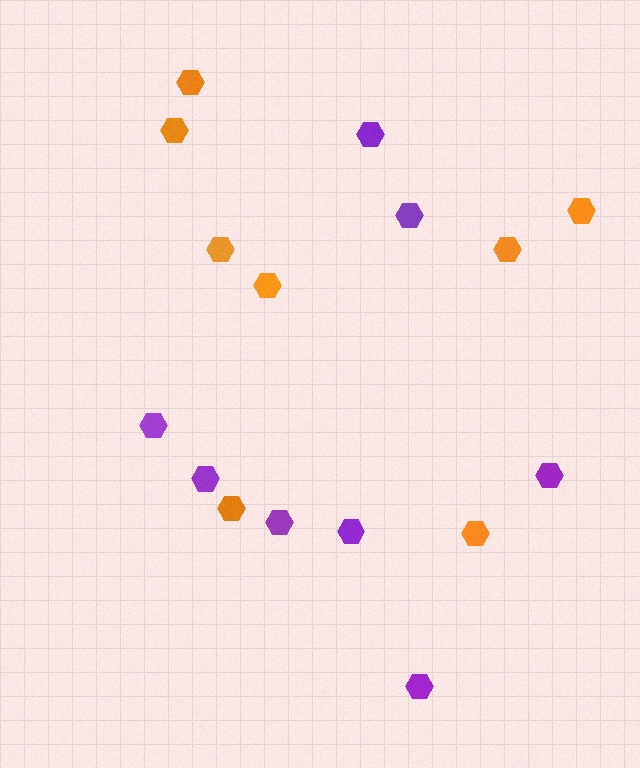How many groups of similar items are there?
There are 2 groups: one group of purple hexagons (8) and one group of orange hexagons (8).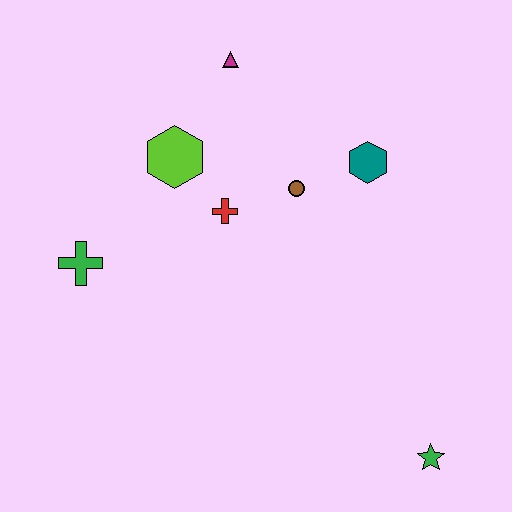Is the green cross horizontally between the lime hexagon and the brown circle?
No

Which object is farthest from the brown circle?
The green star is farthest from the brown circle.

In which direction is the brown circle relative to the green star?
The brown circle is above the green star.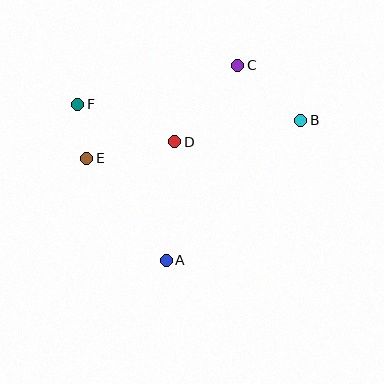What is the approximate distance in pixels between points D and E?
The distance between D and E is approximately 89 pixels.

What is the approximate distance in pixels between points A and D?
The distance between A and D is approximately 119 pixels.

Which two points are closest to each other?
Points E and F are closest to each other.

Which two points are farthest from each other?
Points B and F are farthest from each other.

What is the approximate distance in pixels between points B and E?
The distance between B and E is approximately 218 pixels.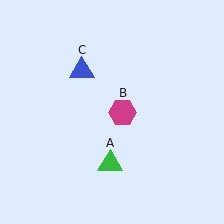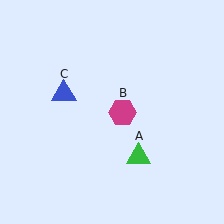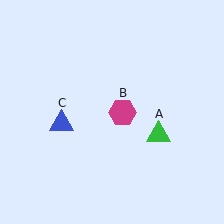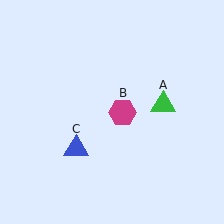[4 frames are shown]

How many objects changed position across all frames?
2 objects changed position: green triangle (object A), blue triangle (object C).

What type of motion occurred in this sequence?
The green triangle (object A), blue triangle (object C) rotated counterclockwise around the center of the scene.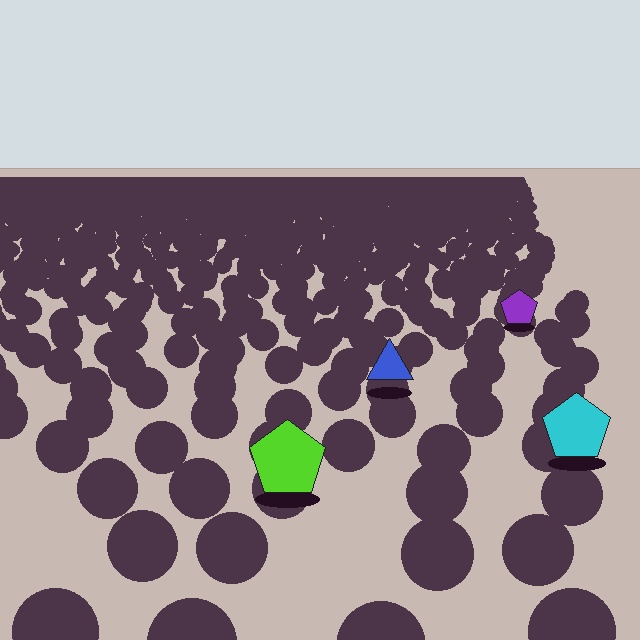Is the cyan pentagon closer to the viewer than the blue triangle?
Yes. The cyan pentagon is closer — you can tell from the texture gradient: the ground texture is coarser near it.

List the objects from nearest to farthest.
From nearest to farthest: the lime pentagon, the cyan pentagon, the blue triangle, the purple pentagon.